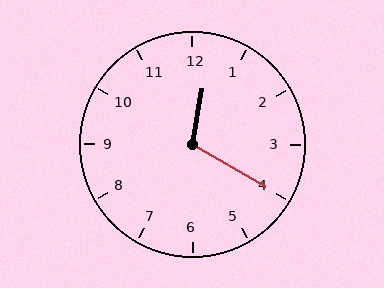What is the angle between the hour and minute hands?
Approximately 110 degrees.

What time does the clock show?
12:20.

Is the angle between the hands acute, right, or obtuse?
It is obtuse.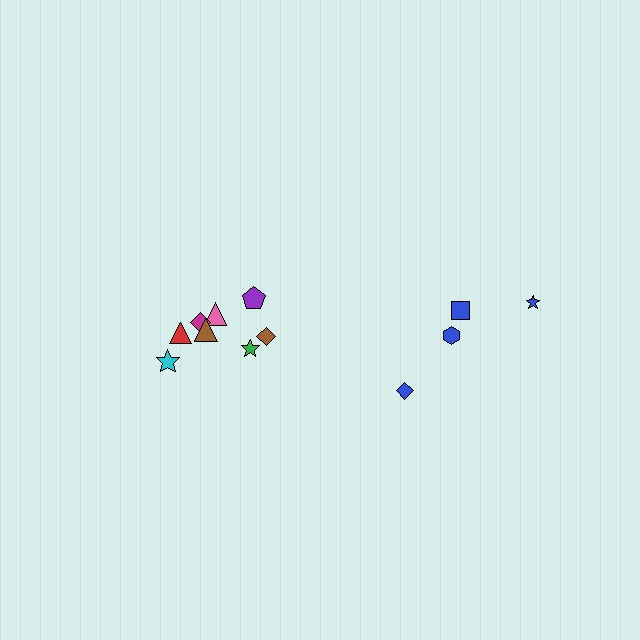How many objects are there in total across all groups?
There are 12 objects.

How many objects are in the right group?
There are 4 objects.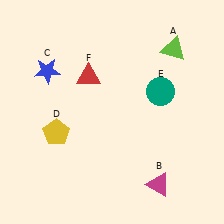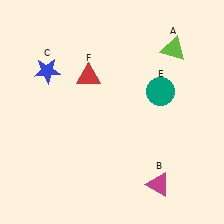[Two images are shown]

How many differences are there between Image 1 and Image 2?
There is 1 difference between the two images.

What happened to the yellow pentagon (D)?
The yellow pentagon (D) was removed in Image 2. It was in the bottom-left area of Image 1.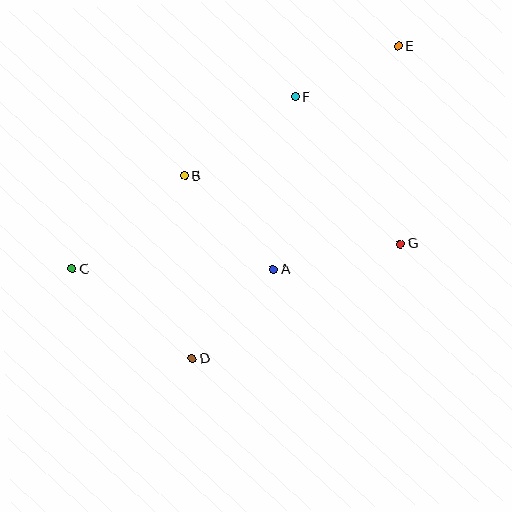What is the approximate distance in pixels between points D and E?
The distance between D and E is approximately 374 pixels.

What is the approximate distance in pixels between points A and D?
The distance between A and D is approximately 121 pixels.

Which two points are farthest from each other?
Points C and E are farthest from each other.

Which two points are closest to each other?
Points E and F are closest to each other.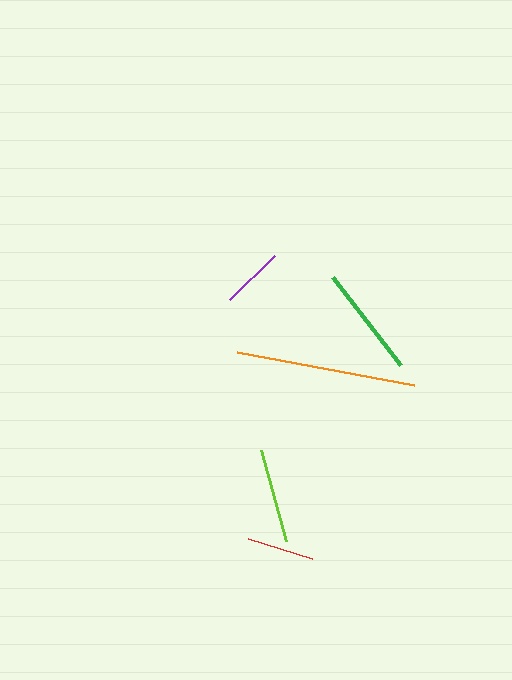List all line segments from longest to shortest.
From longest to shortest: orange, green, lime, red, purple.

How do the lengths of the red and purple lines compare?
The red and purple lines are approximately the same length.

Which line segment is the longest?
The orange line is the longest at approximately 180 pixels.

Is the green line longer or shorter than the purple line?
The green line is longer than the purple line.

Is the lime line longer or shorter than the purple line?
The lime line is longer than the purple line.